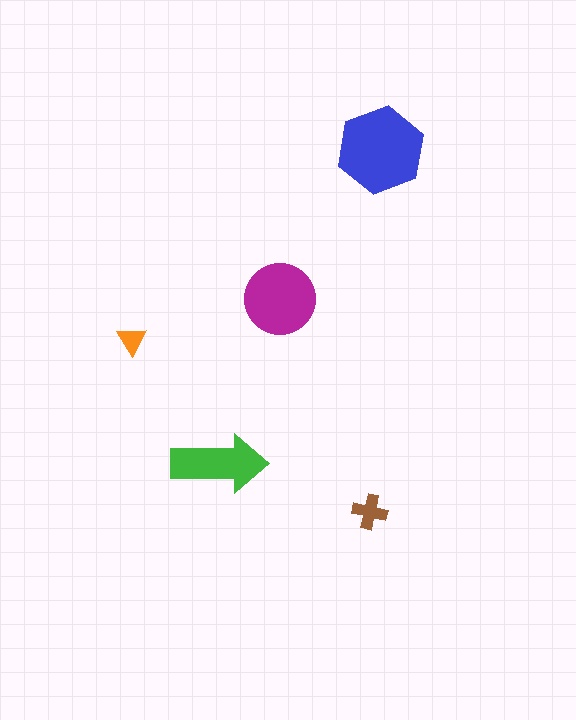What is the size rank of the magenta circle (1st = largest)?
2nd.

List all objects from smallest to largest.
The orange triangle, the brown cross, the green arrow, the magenta circle, the blue hexagon.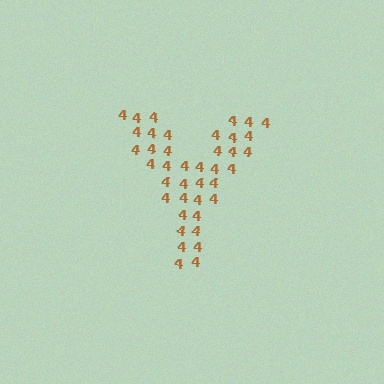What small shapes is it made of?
It is made of small digit 4's.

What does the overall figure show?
The overall figure shows the letter Y.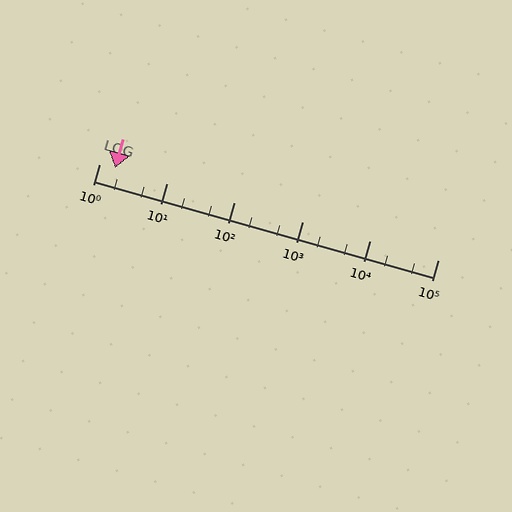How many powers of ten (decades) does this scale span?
The scale spans 5 decades, from 1 to 100000.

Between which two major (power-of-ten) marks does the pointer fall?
The pointer is between 1 and 10.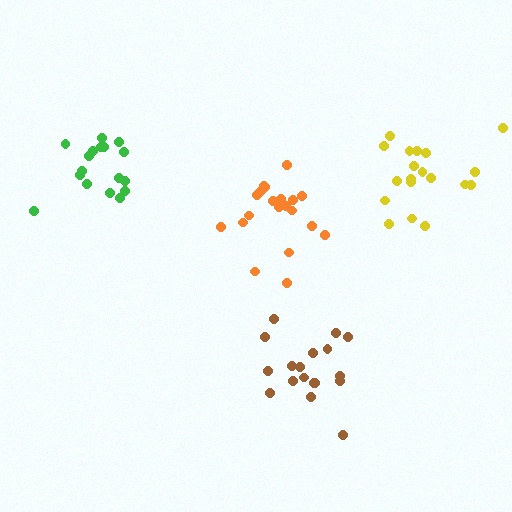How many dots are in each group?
Group 1: 18 dots, Group 2: 17 dots, Group 3: 20 dots, Group 4: 19 dots (74 total).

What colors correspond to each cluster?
The clusters are colored: brown, green, orange, yellow.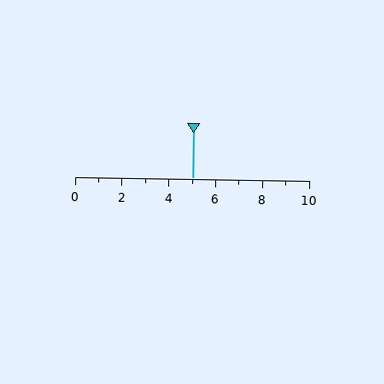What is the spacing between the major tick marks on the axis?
The major ticks are spaced 2 apart.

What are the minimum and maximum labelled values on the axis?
The axis runs from 0 to 10.